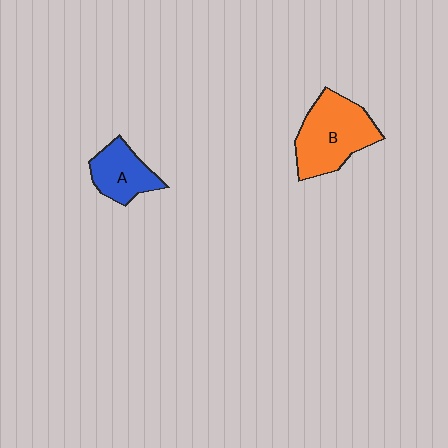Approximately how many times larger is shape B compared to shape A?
Approximately 1.7 times.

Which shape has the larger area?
Shape B (orange).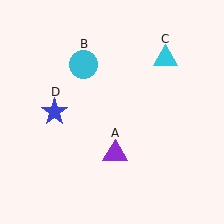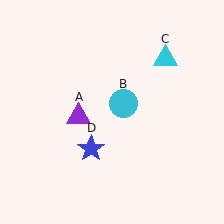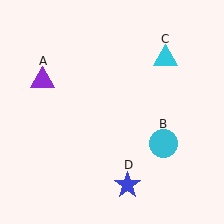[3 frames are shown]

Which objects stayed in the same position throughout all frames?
Cyan triangle (object C) remained stationary.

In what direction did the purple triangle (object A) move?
The purple triangle (object A) moved up and to the left.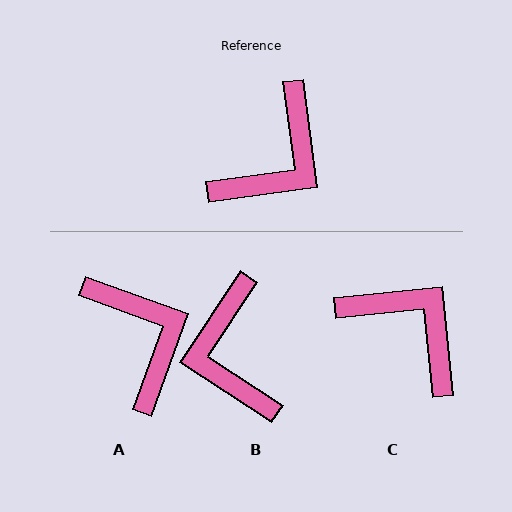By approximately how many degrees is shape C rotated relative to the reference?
Approximately 88 degrees counter-clockwise.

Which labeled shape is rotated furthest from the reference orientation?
B, about 131 degrees away.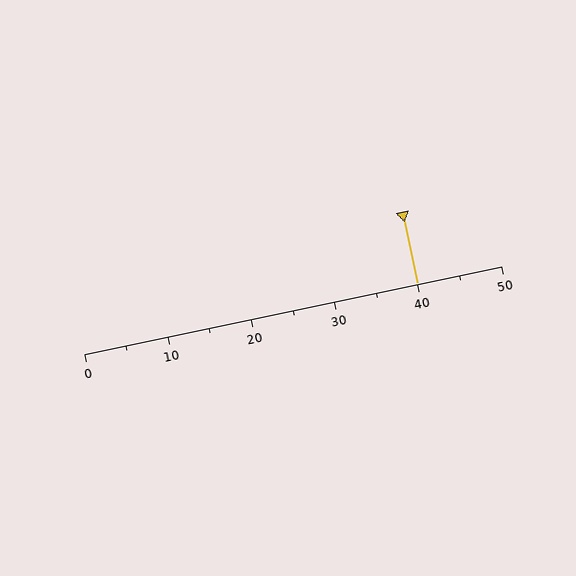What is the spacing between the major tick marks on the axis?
The major ticks are spaced 10 apart.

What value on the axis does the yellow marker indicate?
The marker indicates approximately 40.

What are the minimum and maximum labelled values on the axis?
The axis runs from 0 to 50.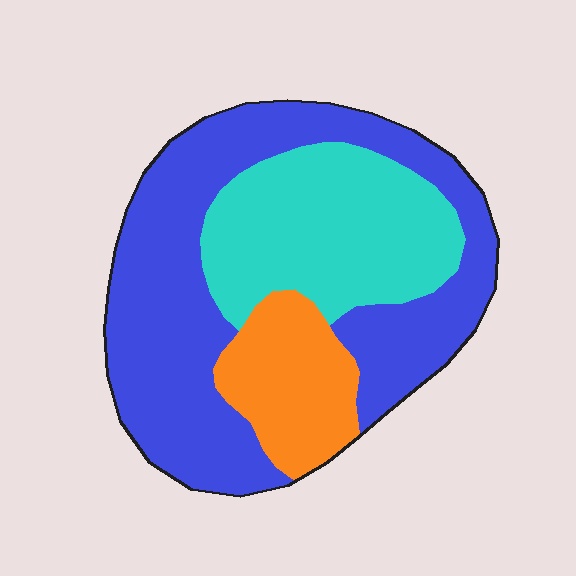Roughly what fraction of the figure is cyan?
Cyan takes up between a sixth and a third of the figure.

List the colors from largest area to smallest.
From largest to smallest: blue, cyan, orange.